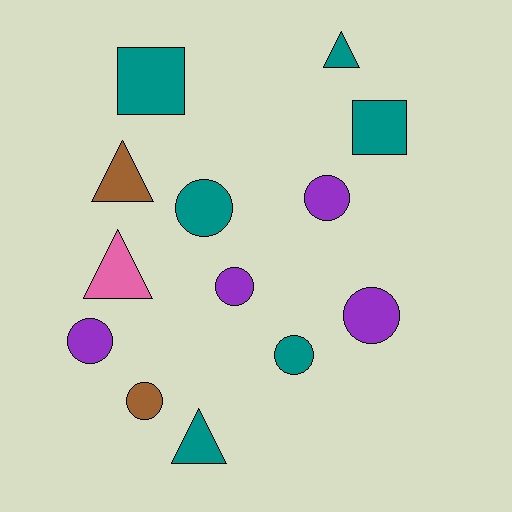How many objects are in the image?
There are 13 objects.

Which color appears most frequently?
Teal, with 6 objects.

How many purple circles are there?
There are 4 purple circles.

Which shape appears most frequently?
Circle, with 7 objects.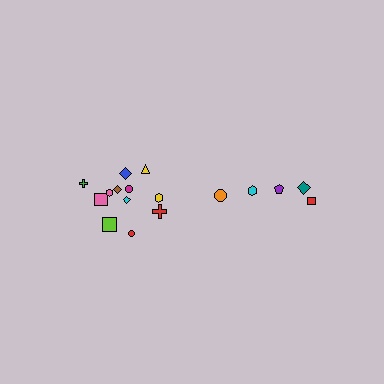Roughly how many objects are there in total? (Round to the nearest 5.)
Roughly 15 objects in total.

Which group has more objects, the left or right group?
The left group.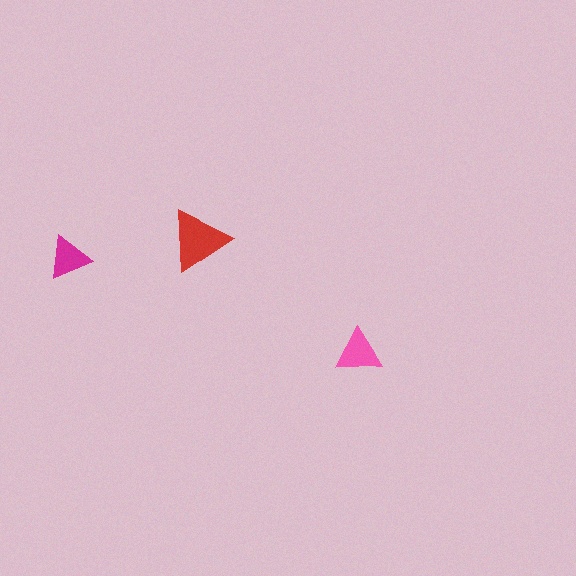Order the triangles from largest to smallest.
the red one, the pink one, the magenta one.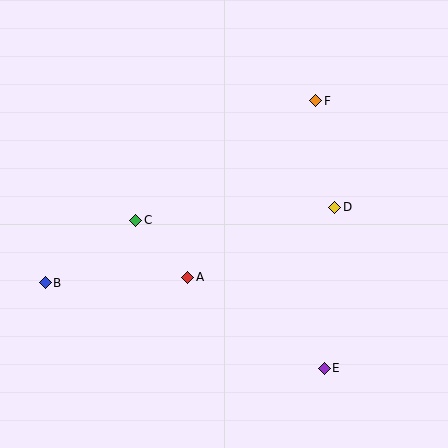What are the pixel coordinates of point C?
Point C is at (136, 220).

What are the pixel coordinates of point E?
Point E is at (324, 368).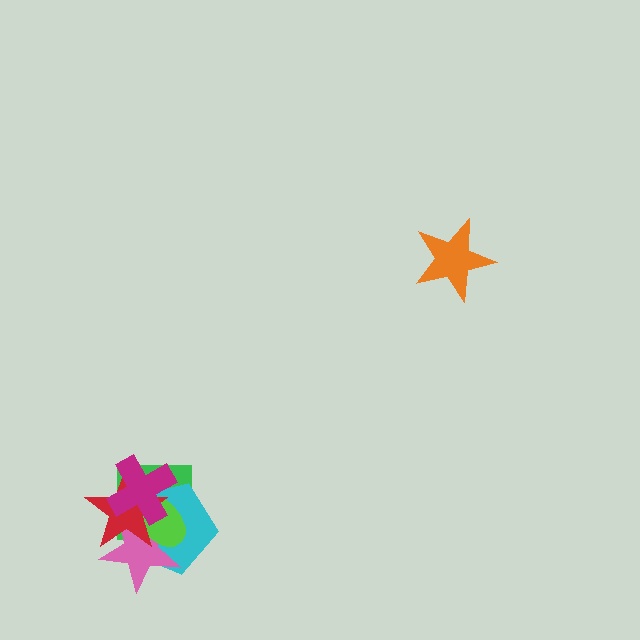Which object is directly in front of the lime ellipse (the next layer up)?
The red star is directly in front of the lime ellipse.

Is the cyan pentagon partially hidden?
Yes, it is partially covered by another shape.